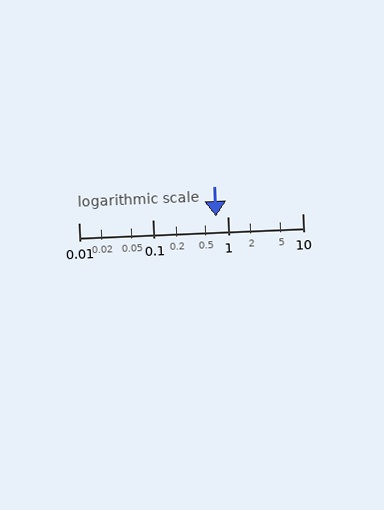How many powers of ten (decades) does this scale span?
The scale spans 3 decades, from 0.01 to 10.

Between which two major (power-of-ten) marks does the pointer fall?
The pointer is between 0.1 and 1.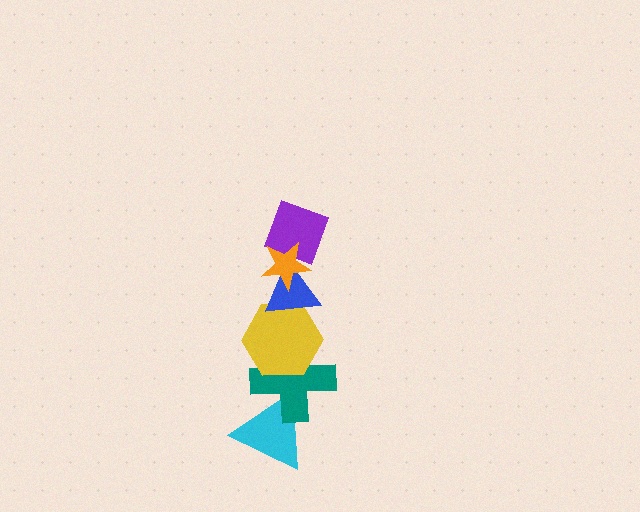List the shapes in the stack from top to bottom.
From top to bottom: the orange star, the purple diamond, the blue triangle, the yellow hexagon, the teal cross, the cyan triangle.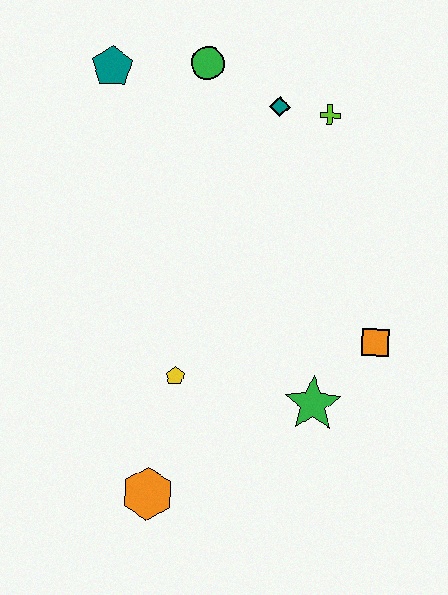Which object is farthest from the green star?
The teal pentagon is farthest from the green star.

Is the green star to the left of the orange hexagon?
No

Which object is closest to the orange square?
The green star is closest to the orange square.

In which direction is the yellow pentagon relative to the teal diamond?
The yellow pentagon is below the teal diamond.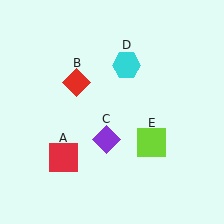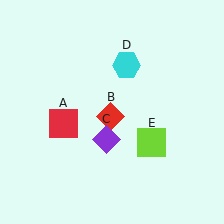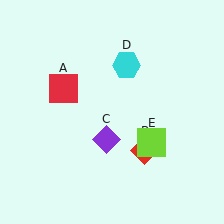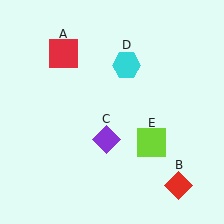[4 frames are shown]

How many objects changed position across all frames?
2 objects changed position: red square (object A), red diamond (object B).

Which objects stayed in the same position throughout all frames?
Purple diamond (object C) and cyan hexagon (object D) and lime square (object E) remained stationary.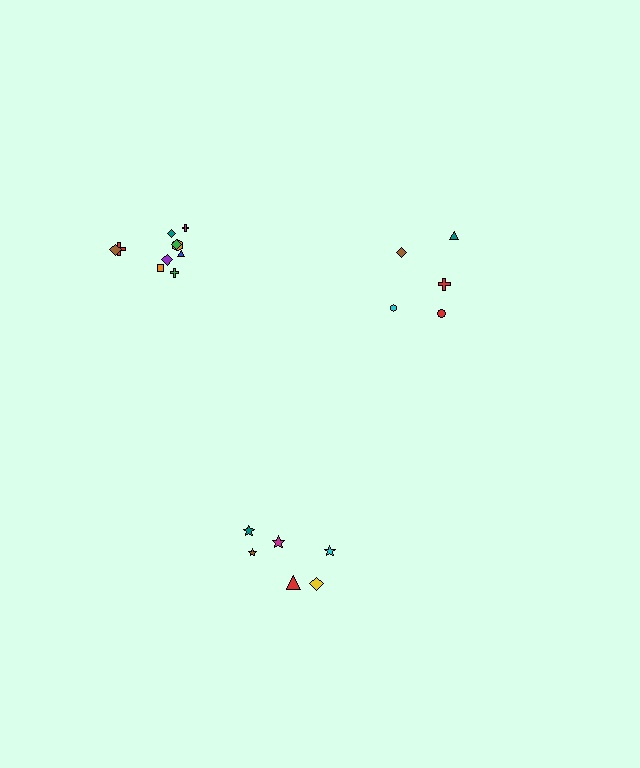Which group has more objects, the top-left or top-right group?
The top-left group.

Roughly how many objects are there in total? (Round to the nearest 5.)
Roughly 20 objects in total.